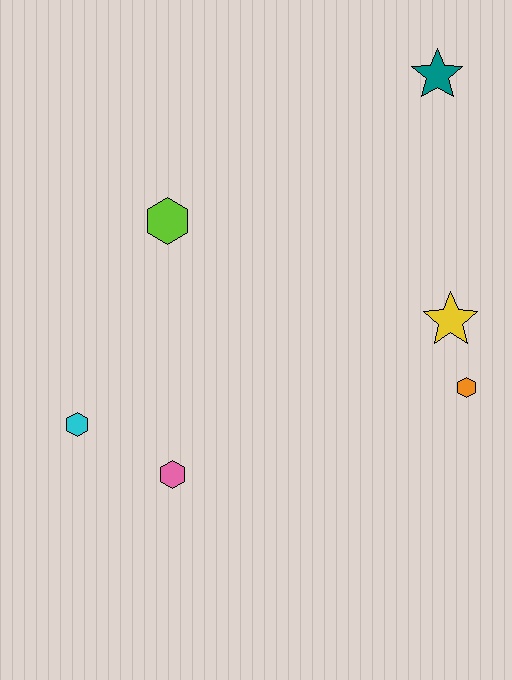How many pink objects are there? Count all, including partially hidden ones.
There is 1 pink object.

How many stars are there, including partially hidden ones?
There are 2 stars.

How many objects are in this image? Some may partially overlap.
There are 6 objects.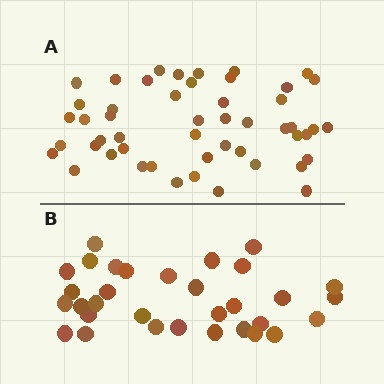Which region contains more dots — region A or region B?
Region A (the top region) has more dots.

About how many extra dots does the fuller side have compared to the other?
Region A has approximately 20 more dots than region B.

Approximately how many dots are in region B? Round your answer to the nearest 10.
About 30 dots. (The exact count is 32, which rounds to 30.)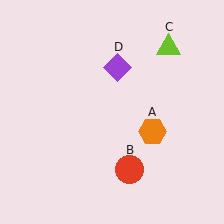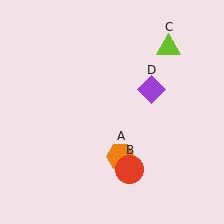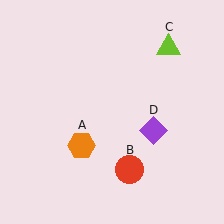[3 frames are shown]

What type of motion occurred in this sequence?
The orange hexagon (object A), purple diamond (object D) rotated clockwise around the center of the scene.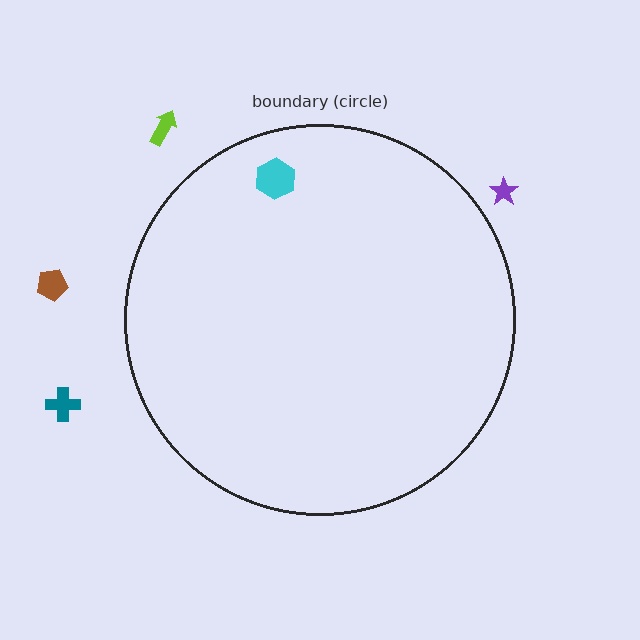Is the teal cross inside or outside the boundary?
Outside.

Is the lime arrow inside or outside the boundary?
Outside.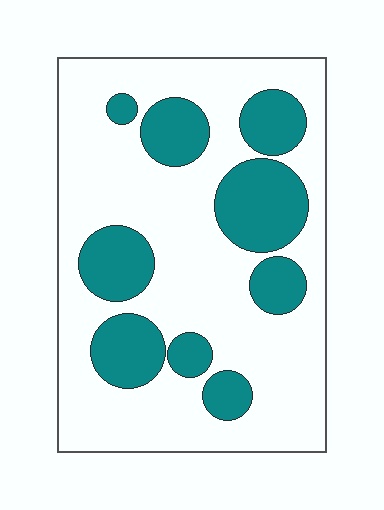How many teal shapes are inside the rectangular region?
9.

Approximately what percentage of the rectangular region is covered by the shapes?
Approximately 30%.